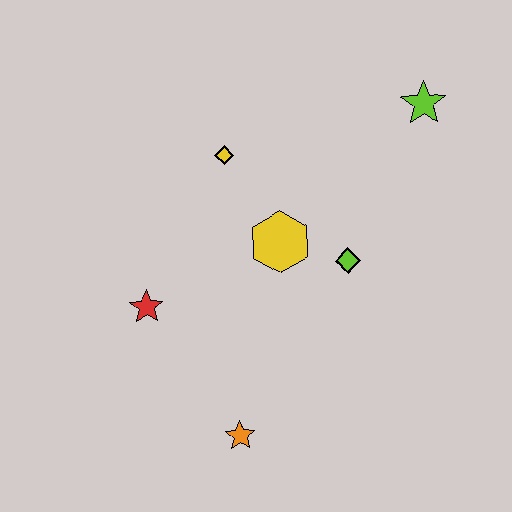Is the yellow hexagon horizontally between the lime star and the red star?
Yes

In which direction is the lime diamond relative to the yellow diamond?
The lime diamond is to the right of the yellow diamond.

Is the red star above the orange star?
Yes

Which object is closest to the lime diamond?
The yellow hexagon is closest to the lime diamond.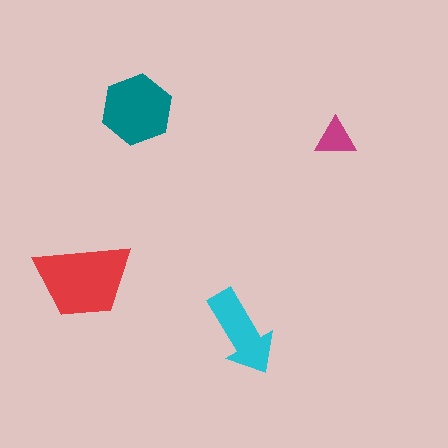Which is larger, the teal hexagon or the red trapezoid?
The red trapezoid.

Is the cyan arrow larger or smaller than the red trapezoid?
Smaller.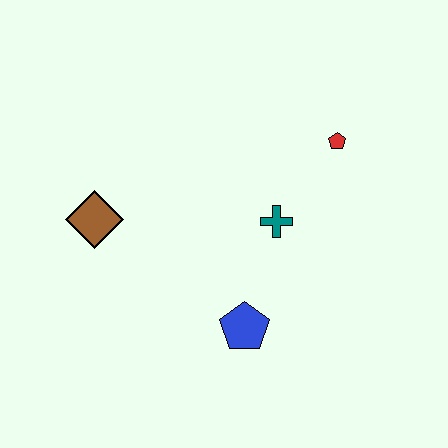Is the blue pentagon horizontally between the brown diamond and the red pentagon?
Yes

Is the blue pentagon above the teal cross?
No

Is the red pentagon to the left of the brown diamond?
No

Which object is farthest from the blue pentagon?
The red pentagon is farthest from the blue pentagon.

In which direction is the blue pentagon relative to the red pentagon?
The blue pentagon is below the red pentagon.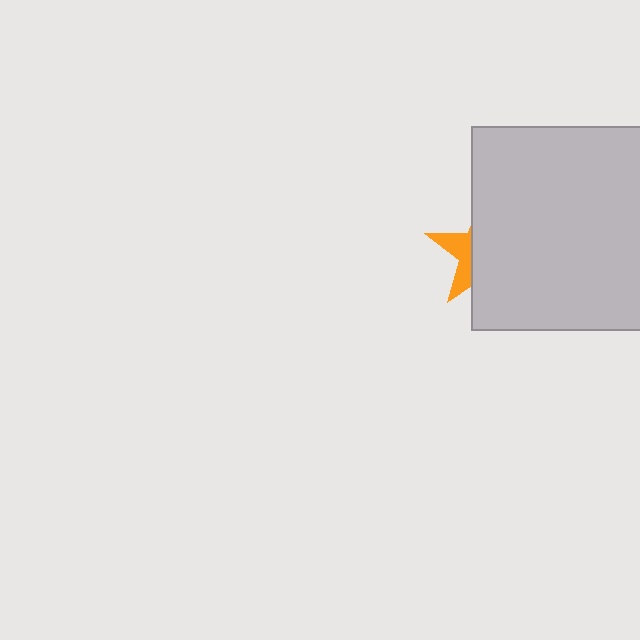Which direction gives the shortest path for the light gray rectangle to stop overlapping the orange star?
Moving right gives the shortest separation.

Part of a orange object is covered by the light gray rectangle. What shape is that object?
It is a star.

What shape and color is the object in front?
The object in front is a light gray rectangle.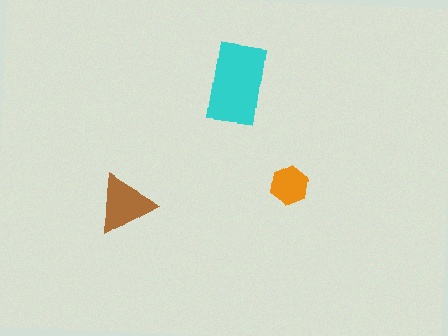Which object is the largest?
The cyan rectangle.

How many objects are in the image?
There are 3 objects in the image.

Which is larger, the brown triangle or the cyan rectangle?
The cyan rectangle.